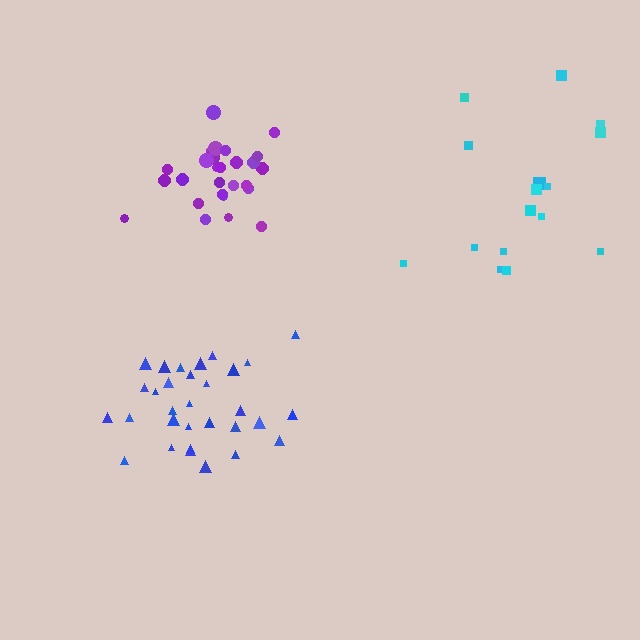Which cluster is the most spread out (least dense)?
Cyan.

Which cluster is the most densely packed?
Purple.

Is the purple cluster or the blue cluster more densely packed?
Purple.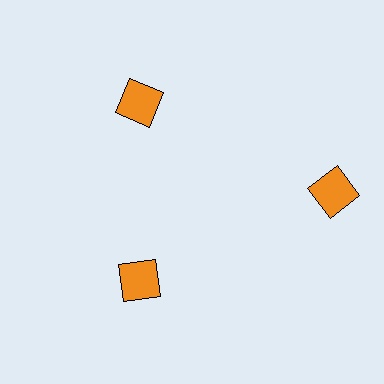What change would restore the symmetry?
The symmetry would be restored by moving it inward, back onto the ring so that all 3 squares sit at equal angles and equal distance from the center.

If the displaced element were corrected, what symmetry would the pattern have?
It would have 3-fold rotational symmetry — the pattern would map onto itself every 120 degrees.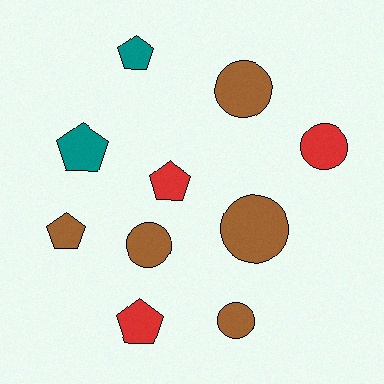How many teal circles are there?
There are no teal circles.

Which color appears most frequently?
Brown, with 5 objects.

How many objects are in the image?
There are 10 objects.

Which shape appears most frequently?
Circle, with 5 objects.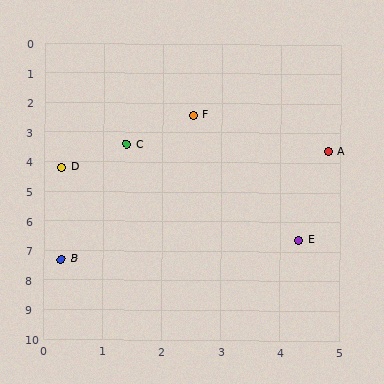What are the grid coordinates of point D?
Point D is at approximately (0.3, 4.2).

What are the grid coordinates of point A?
Point A is at approximately (4.8, 3.6).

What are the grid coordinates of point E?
Point E is at approximately (4.3, 6.6).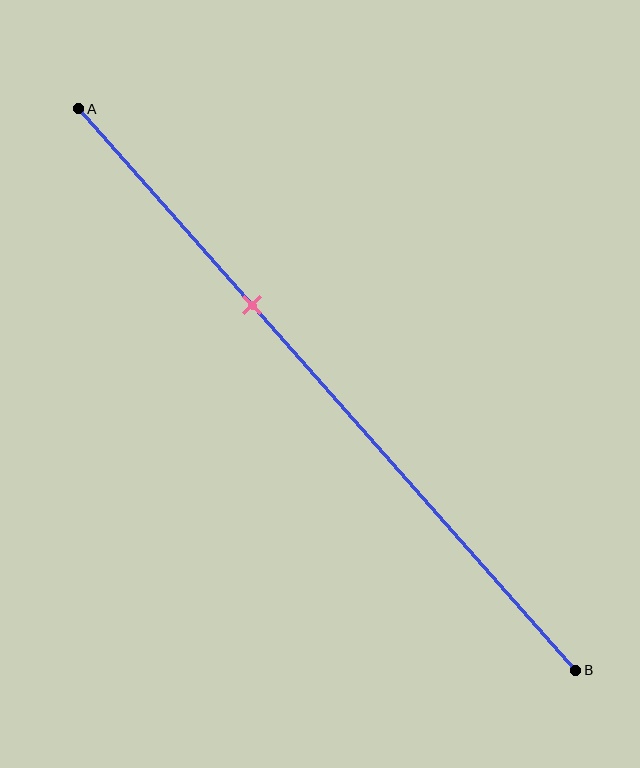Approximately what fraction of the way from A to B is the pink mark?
The pink mark is approximately 35% of the way from A to B.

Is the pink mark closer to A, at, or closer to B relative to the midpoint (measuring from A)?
The pink mark is closer to point A than the midpoint of segment AB.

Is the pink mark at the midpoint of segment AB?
No, the mark is at about 35% from A, not at the 50% midpoint.